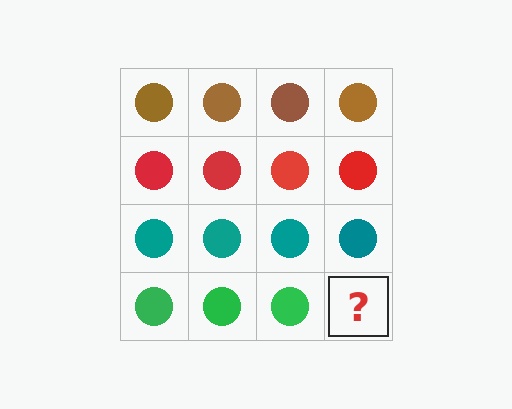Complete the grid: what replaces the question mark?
The question mark should be replaced with a green circle.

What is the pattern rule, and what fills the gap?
The rule is that each row has a consistent color. The gap should be filled with a green circle.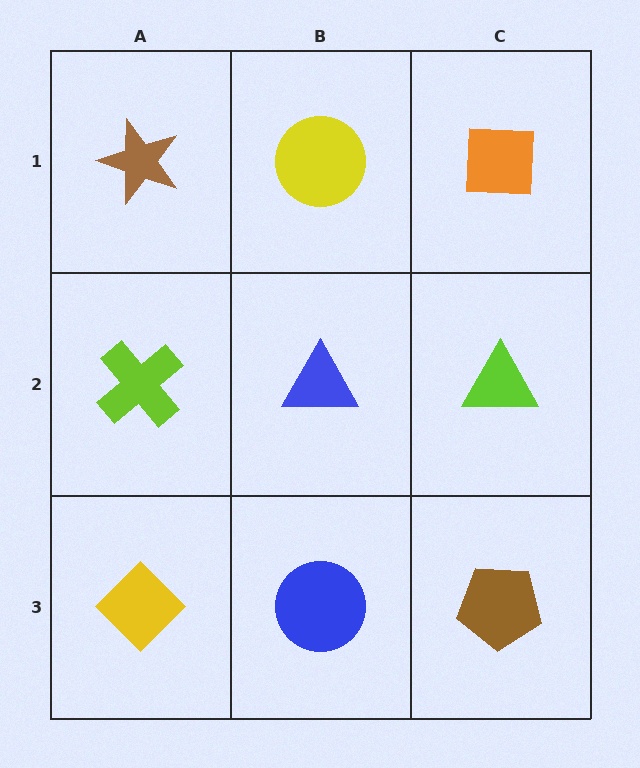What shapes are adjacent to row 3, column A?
A lime cross (row 2, column A), a blue circle (row 3, column B).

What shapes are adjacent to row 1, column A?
A lime cross (row 2, column A), a yellow circle (row 1, column B).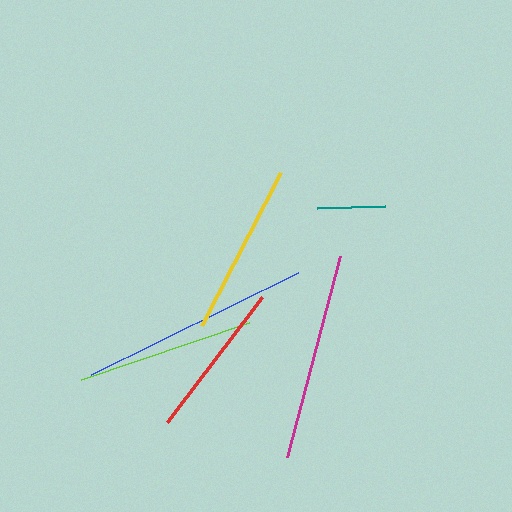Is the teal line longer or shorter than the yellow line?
The yellow line is longer than the teal line.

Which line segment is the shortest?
The teal line is the shortest at approximately 68 pixels.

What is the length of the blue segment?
The blue segment is approximately 230 pixels long.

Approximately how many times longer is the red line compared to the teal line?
The red line is approximately 2.3 times the length of the teal line.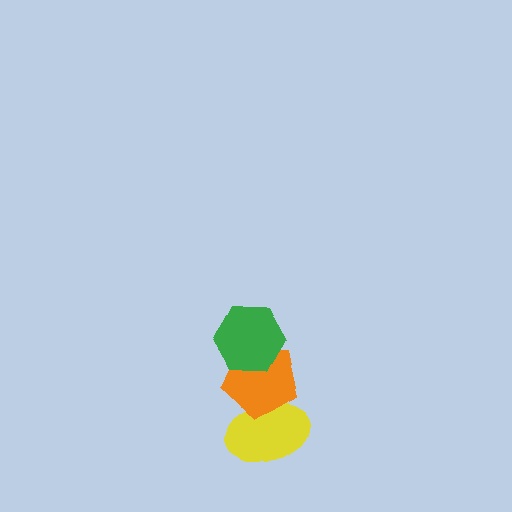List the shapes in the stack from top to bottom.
From top to bottom: the green hexagon, the orange pentagon, the yellow ellipse.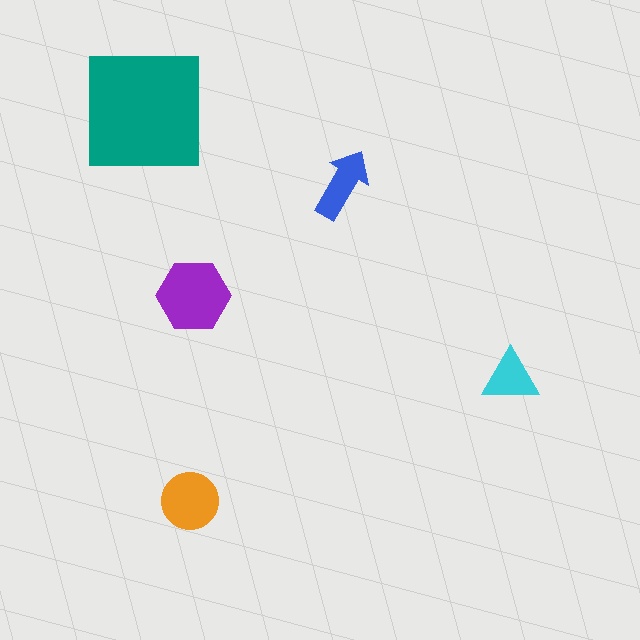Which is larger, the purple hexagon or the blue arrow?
The purple hexagon.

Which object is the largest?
The teal square.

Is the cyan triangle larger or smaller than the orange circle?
Smaller.